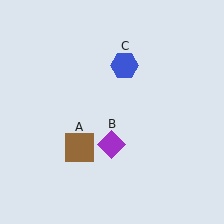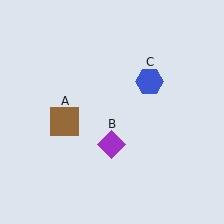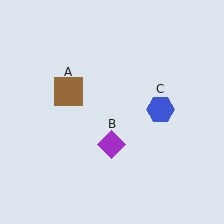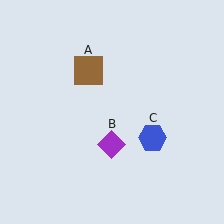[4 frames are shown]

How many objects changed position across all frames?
2 objects changed position: brown square (object A), blue hexagon (object C).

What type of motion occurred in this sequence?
The brown square (object A), blue hexagon (object C) rotated clockwise around the center of the scene.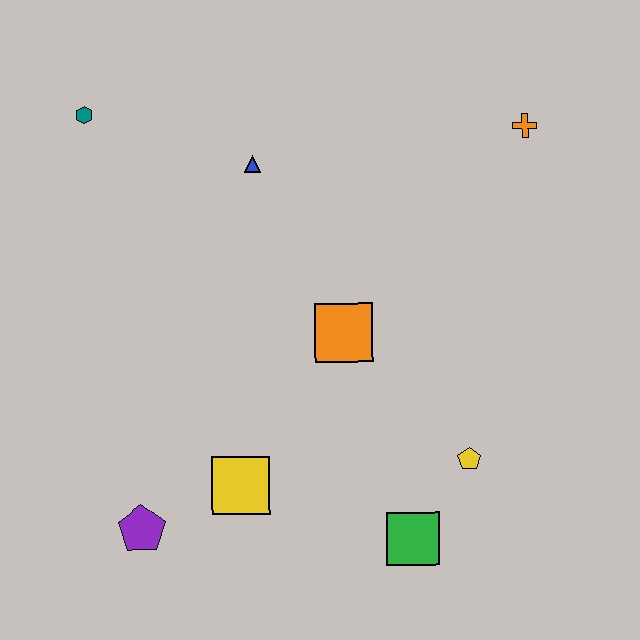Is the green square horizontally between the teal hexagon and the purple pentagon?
No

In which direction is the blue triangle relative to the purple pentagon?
The blue triangle is above the purple pentagon.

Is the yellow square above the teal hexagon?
No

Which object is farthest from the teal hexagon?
The green square is farthest from the teal hexagon.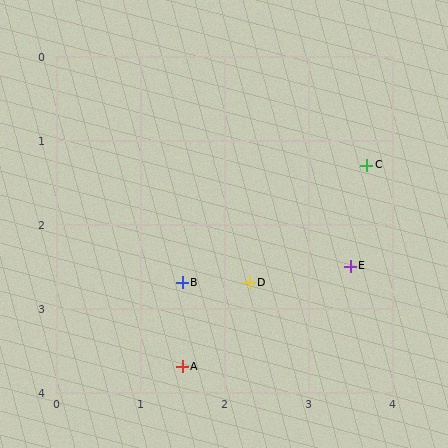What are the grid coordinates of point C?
Point C is at approximately (3.7, 1.3).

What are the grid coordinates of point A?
Point A is at approximately (1.5, 3.7).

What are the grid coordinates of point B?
Point B is at approximately (1.5, 2.7).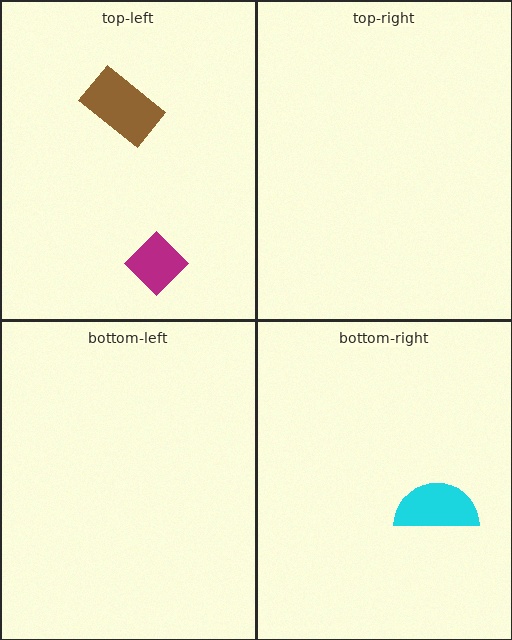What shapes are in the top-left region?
The brown rectangle, the magenta diamond.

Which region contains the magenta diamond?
The top-left region.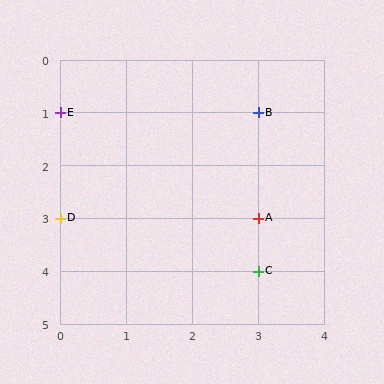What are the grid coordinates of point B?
Point B is at grid coordinates (3, 1).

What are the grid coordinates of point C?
Point C is at grid coordinates (3, 4).